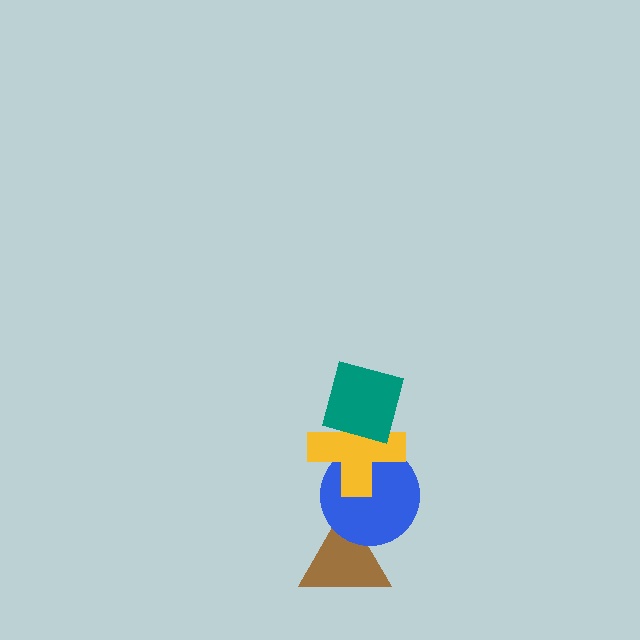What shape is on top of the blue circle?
The yellow cross is on top of the blue circle.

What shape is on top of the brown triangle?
The blue circle is on top of the brown triangle.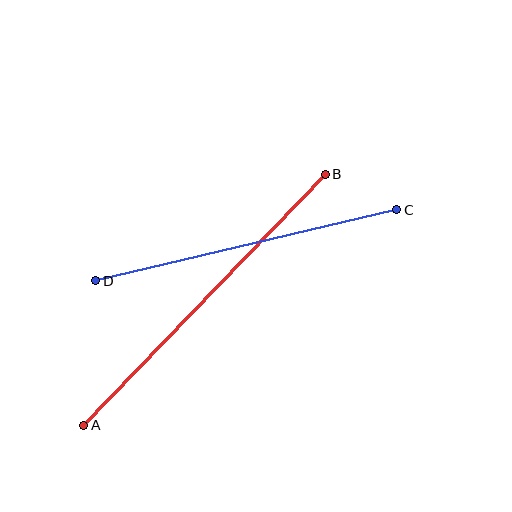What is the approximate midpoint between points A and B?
The midpoint is at approximately (205, 300) pixels.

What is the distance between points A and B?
The distance is approximately 348 pixels.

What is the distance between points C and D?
The distance is approximately 309 pixels.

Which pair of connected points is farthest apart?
Points A and B are farthest apart.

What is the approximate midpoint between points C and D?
The midpoint is at approximately (246, 245) pixels.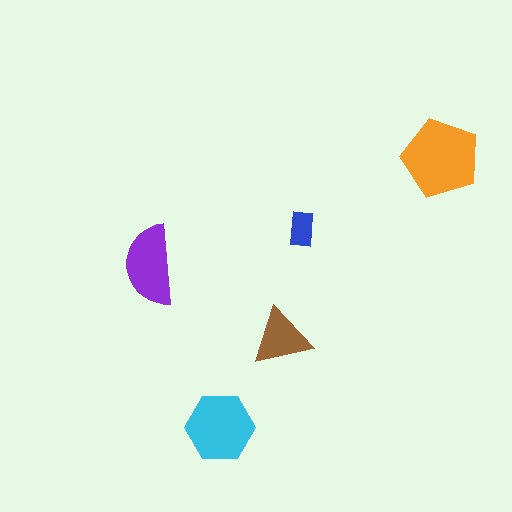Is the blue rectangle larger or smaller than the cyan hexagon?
Smaller.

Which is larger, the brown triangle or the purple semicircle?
The purple semicircle.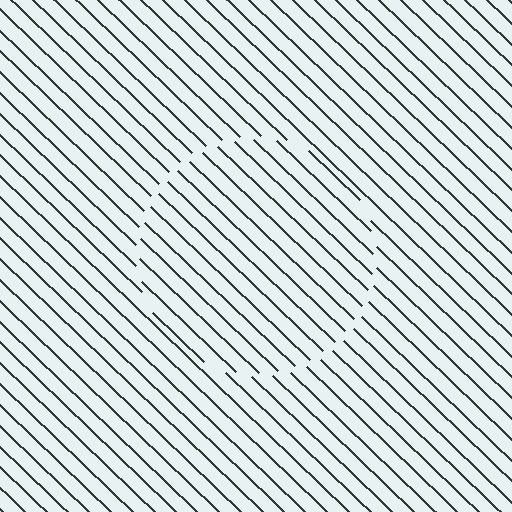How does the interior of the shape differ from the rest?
The interior of the shape contains the same grating, shifted by half a period — the contour is defined by the phase discontinuity where line-ends from the inner and outer gratings abut.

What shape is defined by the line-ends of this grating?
An illusory circle. The interior of the shape contains the same grating, shifted by half a period — the contour is defined by the phase discontinuity where line-ends from the inner and outer gratings abut.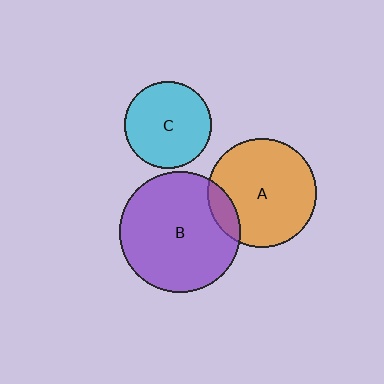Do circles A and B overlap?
Yes.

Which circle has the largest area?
Circle B (purple).